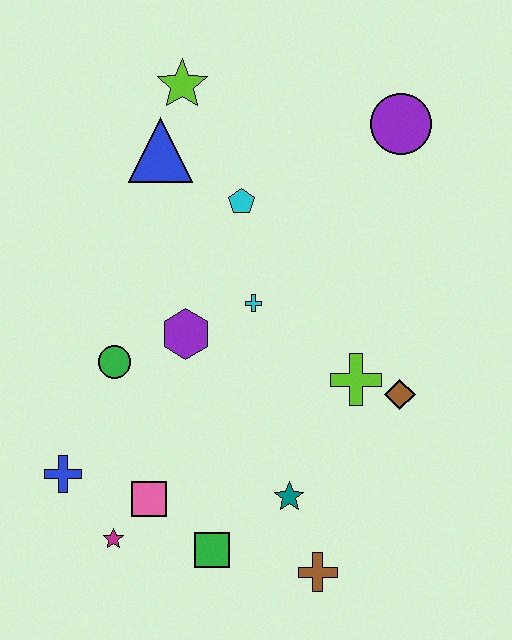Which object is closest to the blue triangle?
The lime star is closest to the blue triangle.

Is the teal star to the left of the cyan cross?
No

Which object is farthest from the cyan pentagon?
The brown cross is farthest from the cyan pentagon.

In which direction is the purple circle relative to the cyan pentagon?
The purple circle is to the right of the cyan pentagon.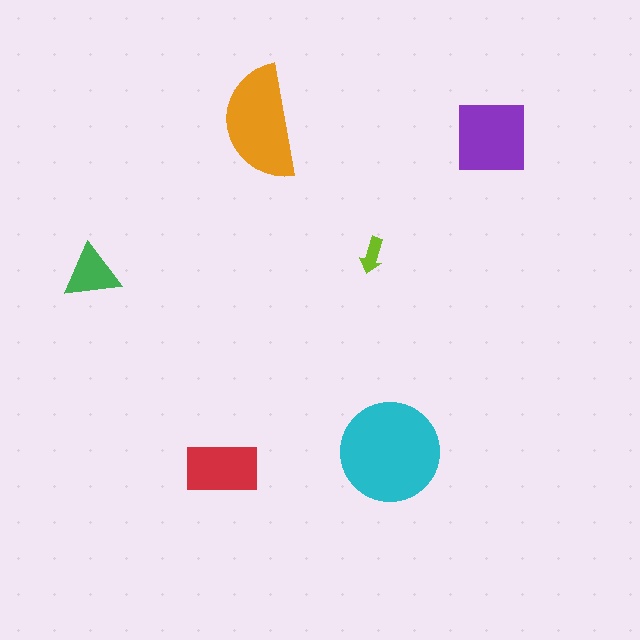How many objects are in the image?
There are 6 objects in the image.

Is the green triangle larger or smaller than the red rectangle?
Smaller.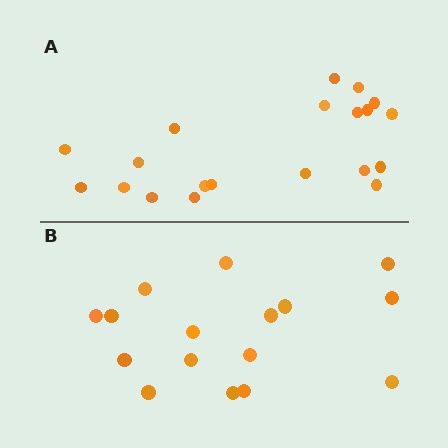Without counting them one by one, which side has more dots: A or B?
Region A (the top region) has more dots.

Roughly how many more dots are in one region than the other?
Region A has about 4 more dots than region B.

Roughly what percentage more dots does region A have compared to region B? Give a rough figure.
About 25% more.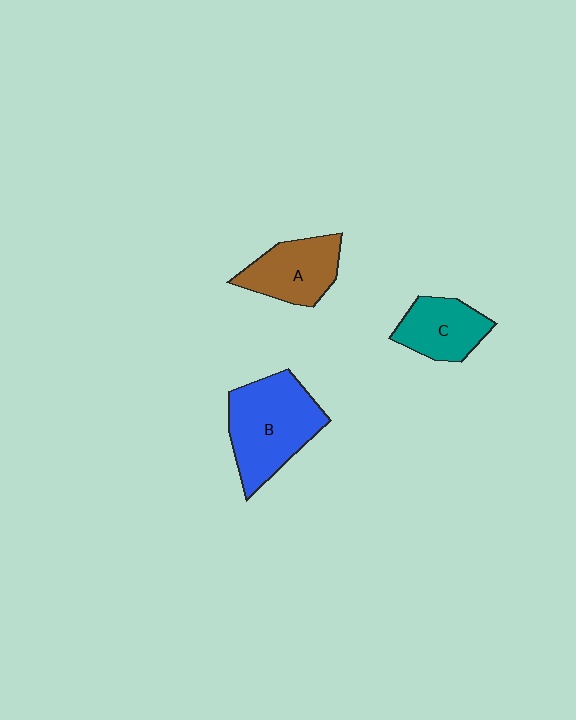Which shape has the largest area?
Shape B (blue).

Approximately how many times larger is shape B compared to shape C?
Approximately 1.7 times.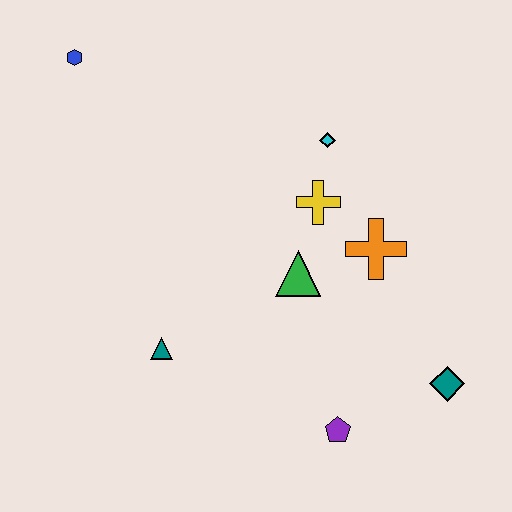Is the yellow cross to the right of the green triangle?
Yes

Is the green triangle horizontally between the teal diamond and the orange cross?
No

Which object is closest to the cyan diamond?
The yellow cross is closest to the cyan diamond.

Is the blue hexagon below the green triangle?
No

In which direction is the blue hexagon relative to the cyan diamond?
The blue hexagon is to the left of the cyan diamond.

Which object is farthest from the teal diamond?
The blue hexagon is farthest from the teal diamond.